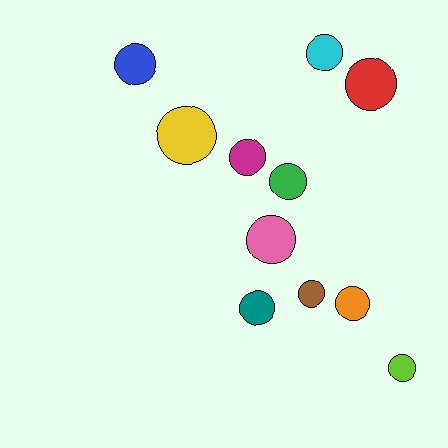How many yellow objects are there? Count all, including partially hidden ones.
There is 1 yellow object.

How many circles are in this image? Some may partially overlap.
There are 11 circles.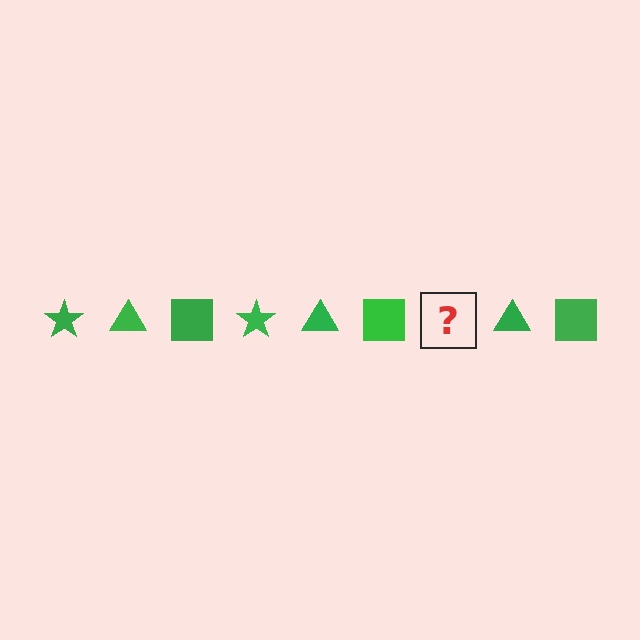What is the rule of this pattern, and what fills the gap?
The rule is that the pattern cycles through star, triangle, square shapes in green. The gap should be filled with a green star.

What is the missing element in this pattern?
The missing element is a green star.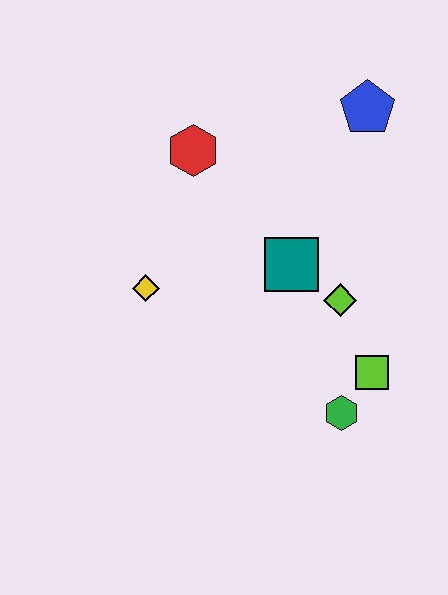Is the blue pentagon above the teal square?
Yes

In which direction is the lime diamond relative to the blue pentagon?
The lime diamond is below the blue pentagon.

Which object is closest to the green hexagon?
The lime square is closest to the green hexagon.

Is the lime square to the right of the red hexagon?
Yes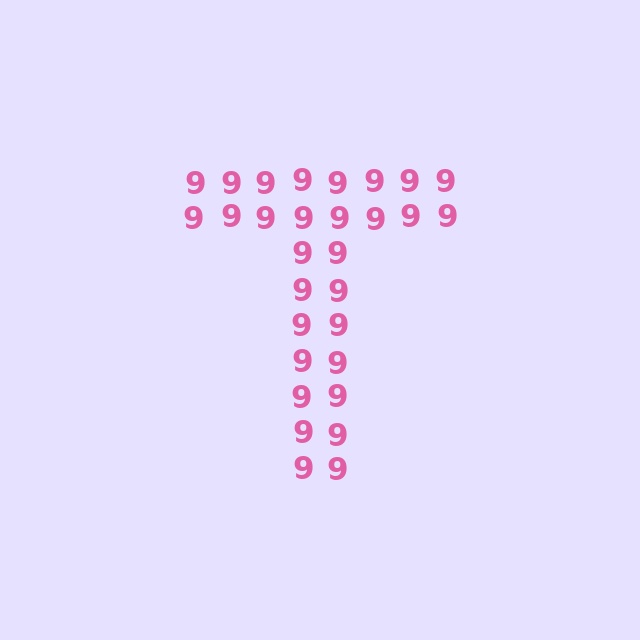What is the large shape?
The large shape is the letter T.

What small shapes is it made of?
It is made of small digit 9's.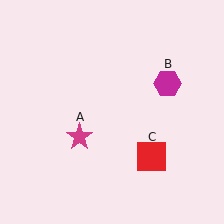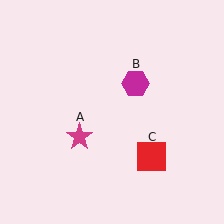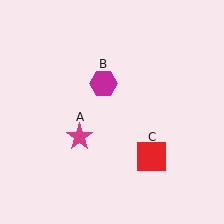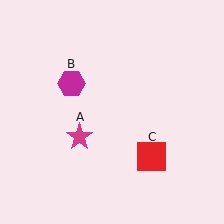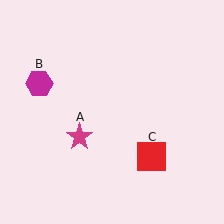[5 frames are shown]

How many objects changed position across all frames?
1 object changed position: magenta hexagon (object B).